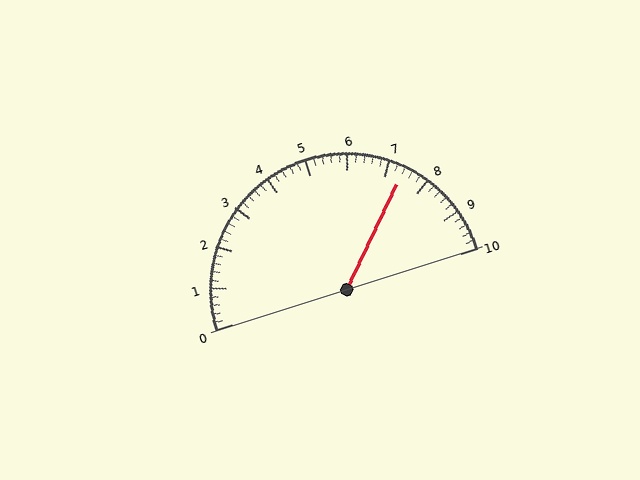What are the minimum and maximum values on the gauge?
The gauge ranges from 0 to 10.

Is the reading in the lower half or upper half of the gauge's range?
The reading is in the upper half of the range (0 to 10).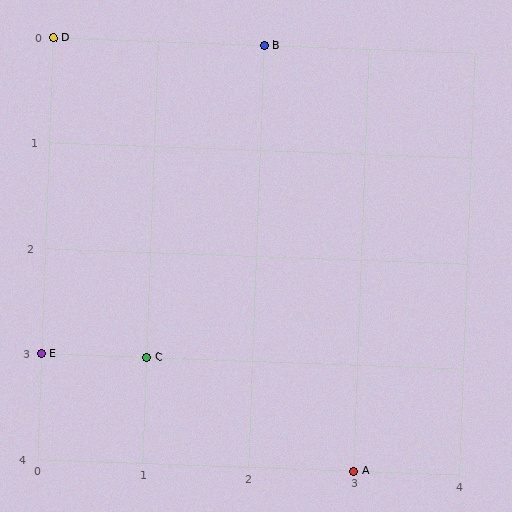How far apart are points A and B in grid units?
Points A and B are 1 column and 4 rows apart (about 4.1 grid units diagonally).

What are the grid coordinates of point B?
Point B is at grid coordinates (2, 0).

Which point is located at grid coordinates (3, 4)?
Point A is at (3, 4).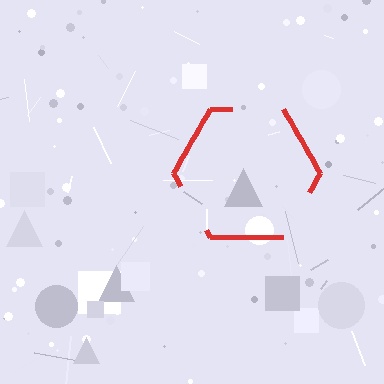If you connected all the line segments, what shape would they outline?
They would outline a hexagon.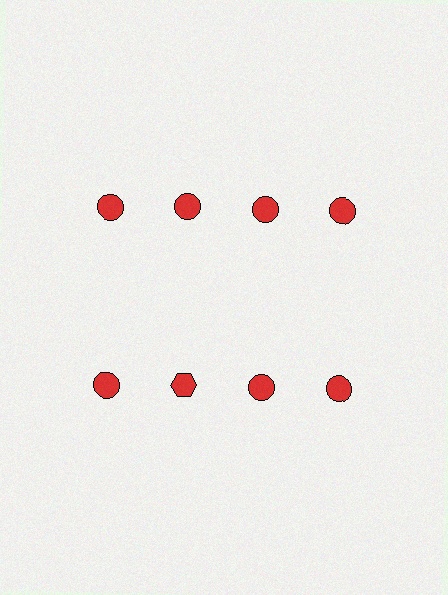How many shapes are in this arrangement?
There are 8 shapes arranged in a grid pattern.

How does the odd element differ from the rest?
It has a different shape: hexagon instead of circle.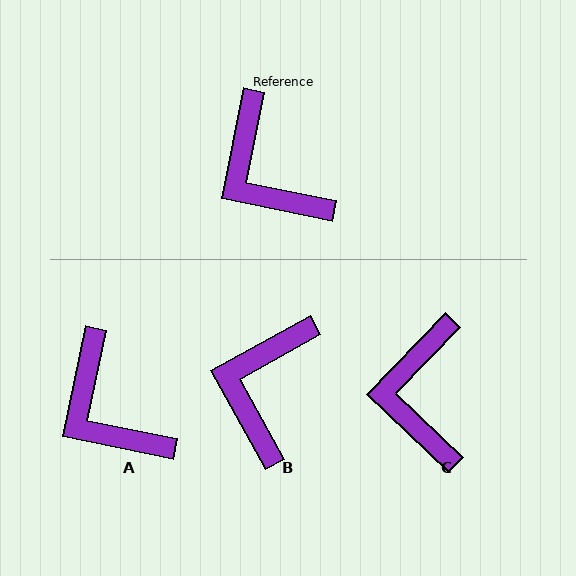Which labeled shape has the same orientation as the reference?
A.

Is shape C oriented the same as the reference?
No, it is off by about 32 degrees.